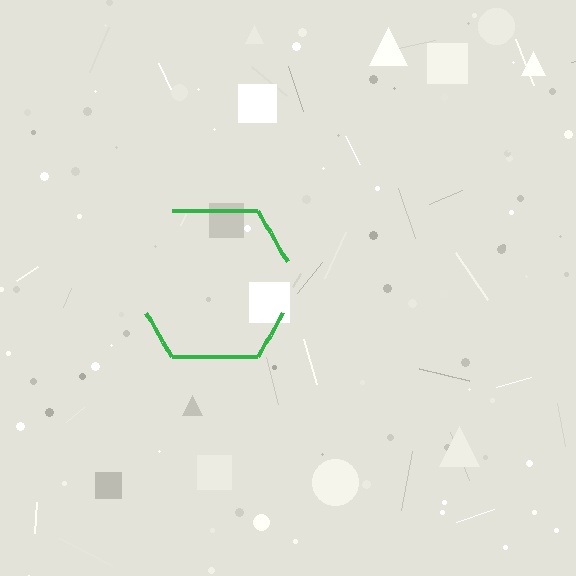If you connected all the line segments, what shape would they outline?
They would outline a hexagon.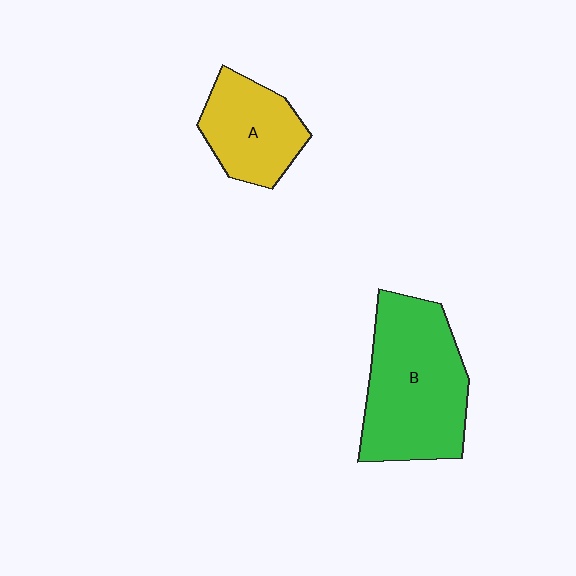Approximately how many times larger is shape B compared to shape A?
Approximately 1.7 times.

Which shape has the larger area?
Shape B (green).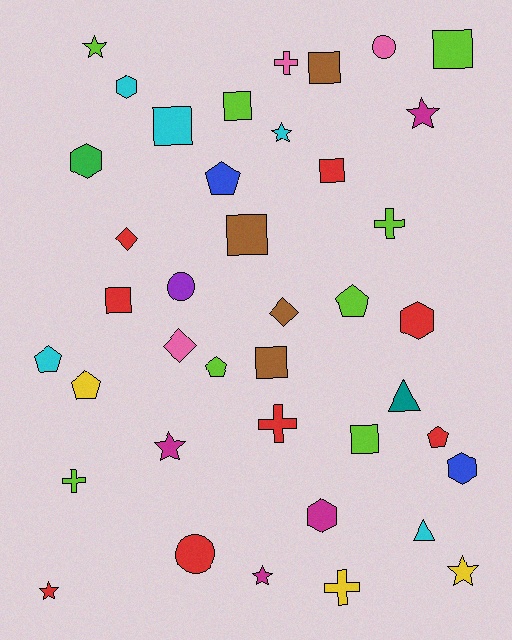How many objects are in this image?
There are 40 objects.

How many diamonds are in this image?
There are 3 diamonds.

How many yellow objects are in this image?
There are 3 yellow objects.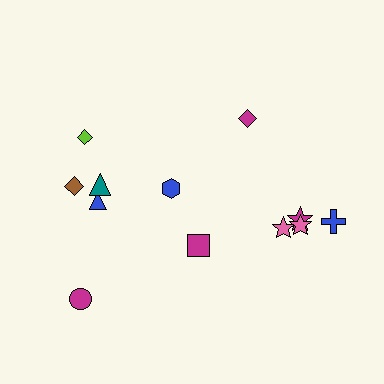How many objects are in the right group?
There are 5 objects.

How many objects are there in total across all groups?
There are 12 objects.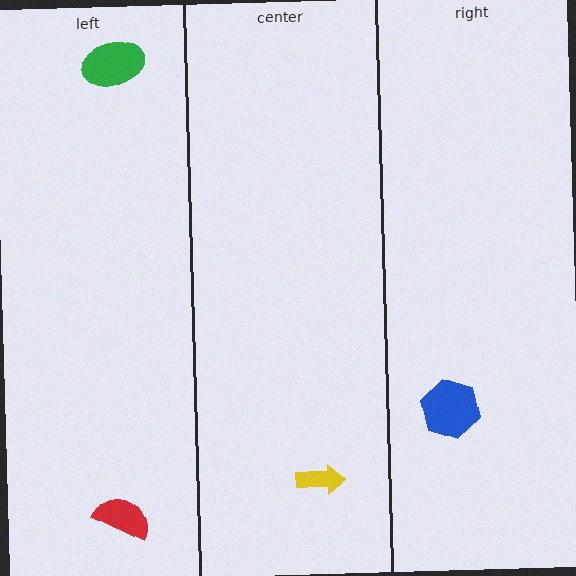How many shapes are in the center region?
1.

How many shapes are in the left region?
2.